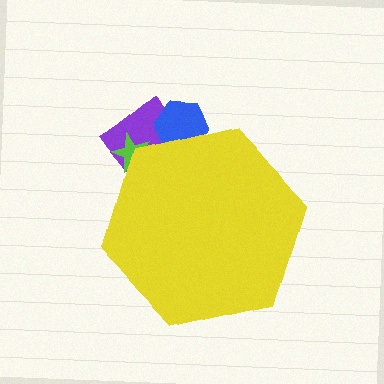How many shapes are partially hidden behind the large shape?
3 shapes are partially hidden.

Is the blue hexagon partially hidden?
Yes, the blue hexagon is partially hidden behind the yellow hexagon.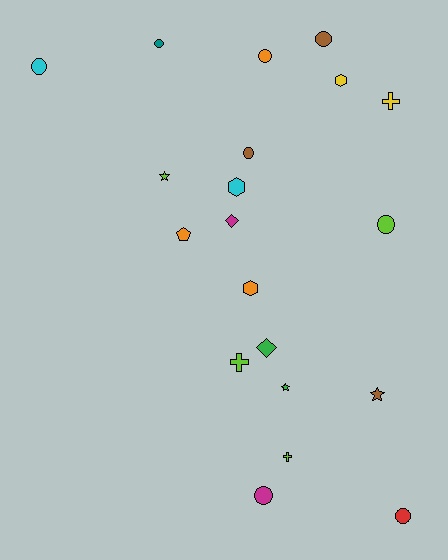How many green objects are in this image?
There are 2 green objects.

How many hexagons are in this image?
There are 3 hexagons.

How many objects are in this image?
There are 20 objects.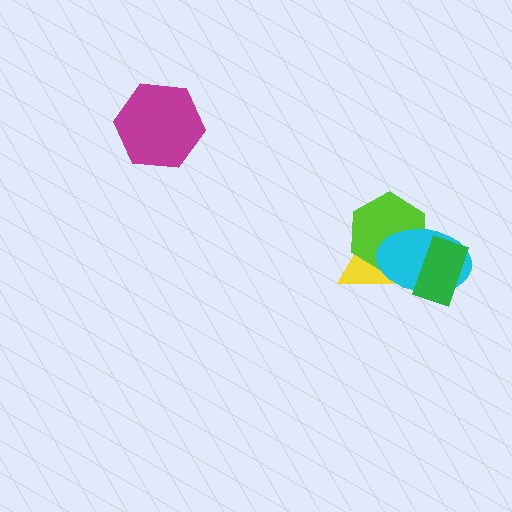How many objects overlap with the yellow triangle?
3 objects overlap with the yellow triangle.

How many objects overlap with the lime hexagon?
3 objects overlap with the lime hexagon.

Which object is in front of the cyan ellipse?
The green rectangle is in front of the cyan ellipse.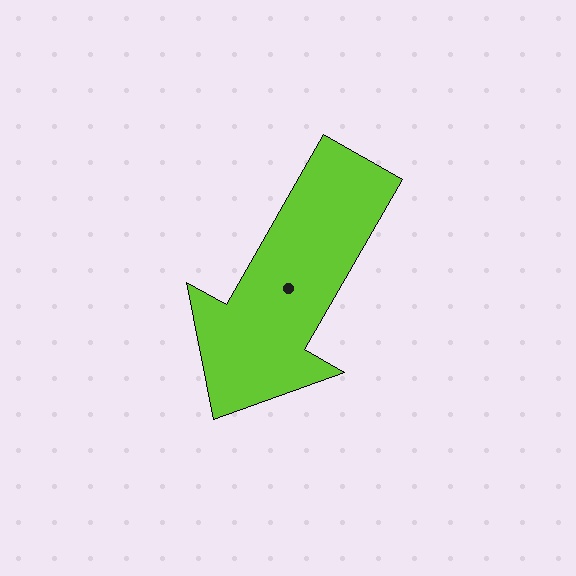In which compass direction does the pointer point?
Southwest.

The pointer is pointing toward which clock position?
Roughly 7 o'clock.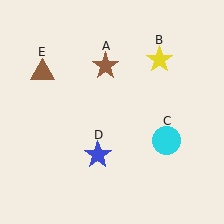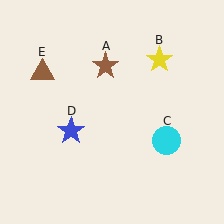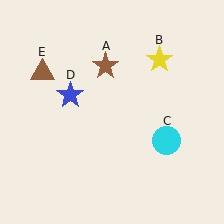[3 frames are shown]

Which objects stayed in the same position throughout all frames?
Brown star (object A) and yellow star (object B) and cyan circle (object C) and brown triangle (object E) remained stationary.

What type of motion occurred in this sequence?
The blue star (object D) rotated clockwise around the center of the scene.